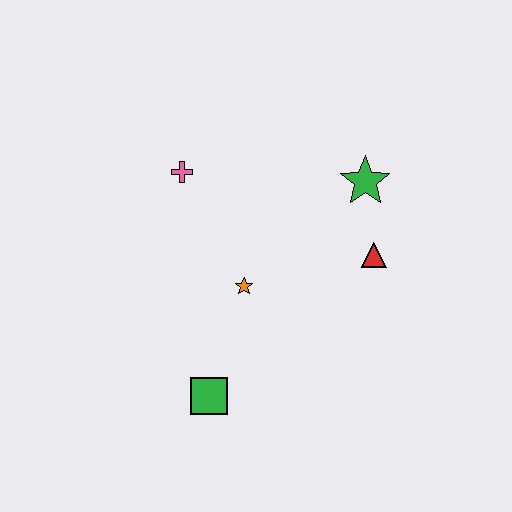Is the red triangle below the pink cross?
Yes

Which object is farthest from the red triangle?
The green square is farthest from the red triangle.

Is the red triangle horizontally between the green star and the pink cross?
No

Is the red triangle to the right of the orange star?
Yes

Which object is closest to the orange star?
The green square is closest to the orange star.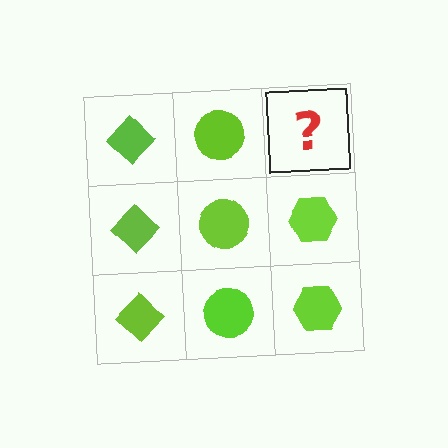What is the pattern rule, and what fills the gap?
The rule is that each column has a consistent shape. The gap should be filled with a lime hexagon.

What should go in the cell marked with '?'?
The missing cell should contain a lime hexagon.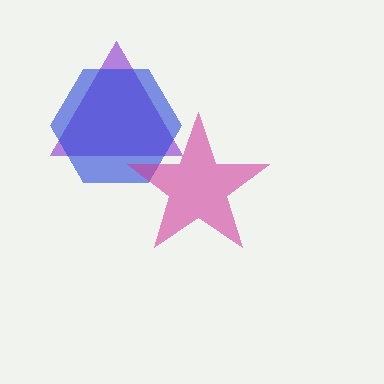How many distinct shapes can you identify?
There are 3 distinct shapes: a purple triangle, a blue hexagon, a magenta star.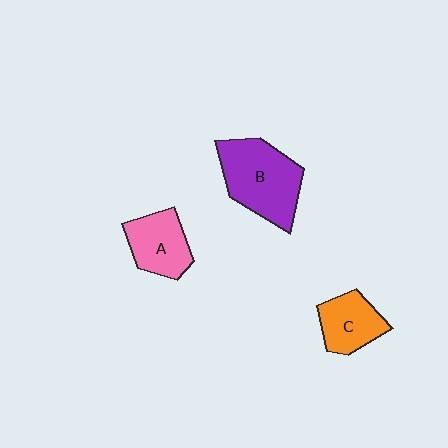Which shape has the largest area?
Shape B (purple).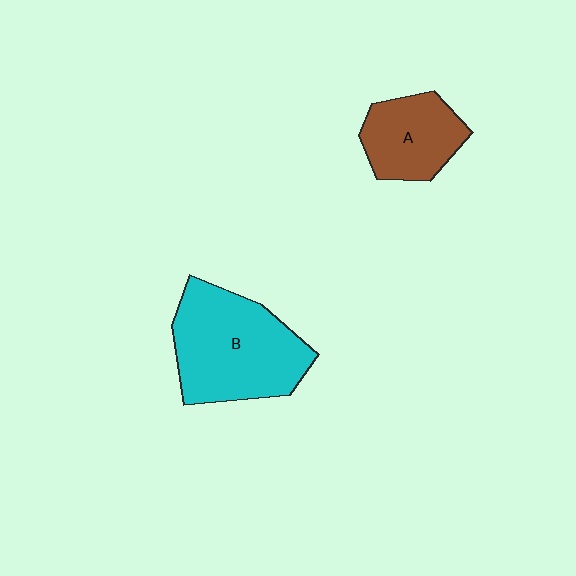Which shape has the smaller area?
Shape A (brown).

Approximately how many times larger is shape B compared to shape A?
Approximately 1.7 times.